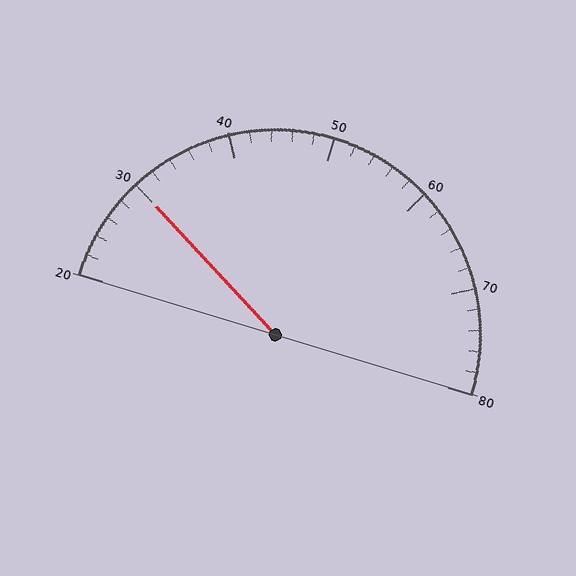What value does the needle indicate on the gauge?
The needle indicates approximately 30.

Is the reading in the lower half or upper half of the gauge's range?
The reading is in the lower half of the range (20 to 80).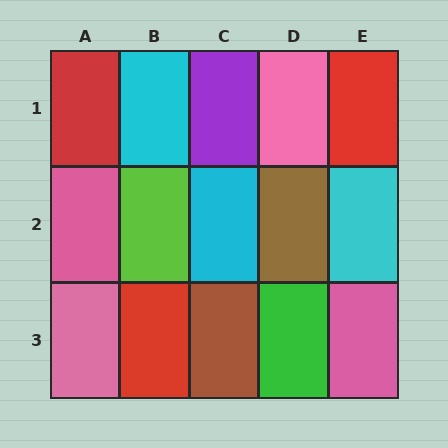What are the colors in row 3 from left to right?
Pink, red, brown, green, pink.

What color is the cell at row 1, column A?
Red.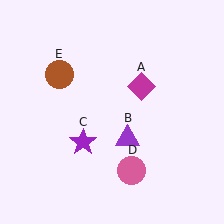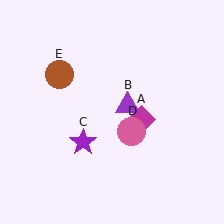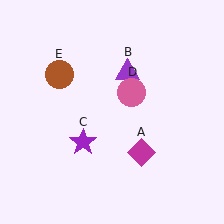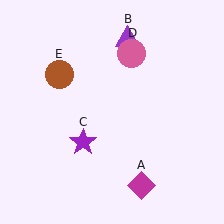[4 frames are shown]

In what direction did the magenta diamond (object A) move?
The magenta diamond (object A) moved down.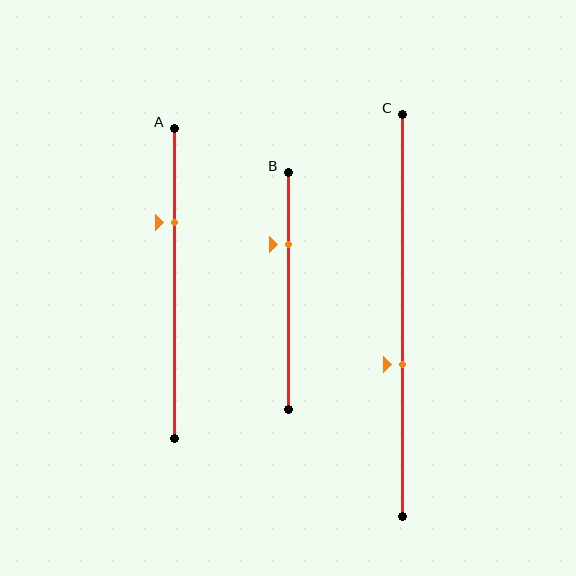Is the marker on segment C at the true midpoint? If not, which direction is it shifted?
No, the marker on segment C is shifted downward by about 12% of the segment length.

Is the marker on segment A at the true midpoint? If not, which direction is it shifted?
No, the marker on segment A is shifted upward by about 20% of the segment length.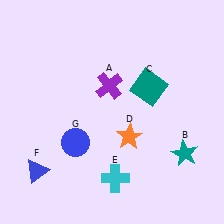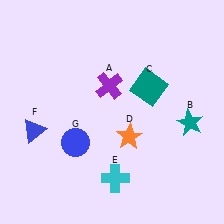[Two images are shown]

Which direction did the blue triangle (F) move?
The blue triangle (F) moved up.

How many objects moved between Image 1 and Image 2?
2 objects moved between the two images.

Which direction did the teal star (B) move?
The teal star (B) moved up.